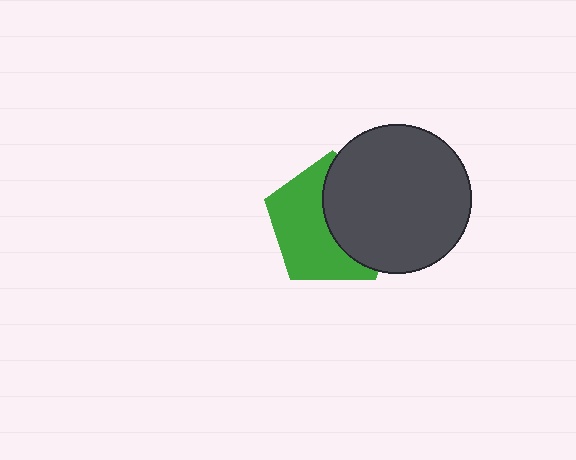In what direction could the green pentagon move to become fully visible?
The green pentagon could move left. That would shift it out from behind the dark gray circle entirely.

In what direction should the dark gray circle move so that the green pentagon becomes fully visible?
The dark gray circle should move right. That is the shortest direction to clear the overlap and leave the green pentagon fully visible.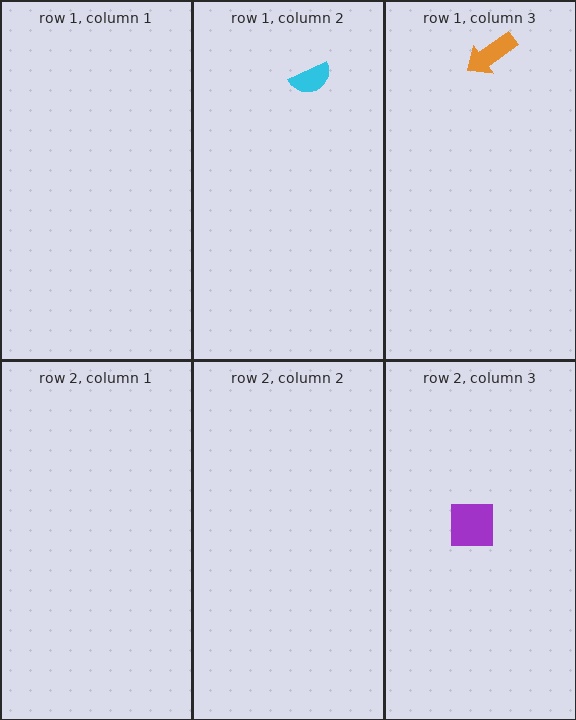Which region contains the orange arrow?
The row 1, column 3 region.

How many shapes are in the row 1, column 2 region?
1.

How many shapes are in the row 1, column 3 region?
1.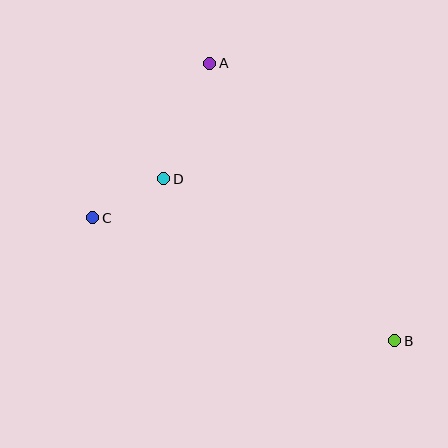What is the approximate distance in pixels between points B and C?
The distance between B and C is approximately 326 pixels.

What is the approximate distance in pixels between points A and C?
The distance between A and C is approximately 194 pixels.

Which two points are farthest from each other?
Points A and B are farthest from each other.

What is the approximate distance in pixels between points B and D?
The distance between B and D is approximately 282 pixels.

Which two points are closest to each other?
Points C and D are closest to each other.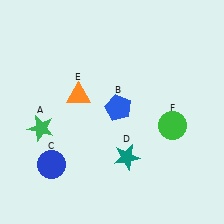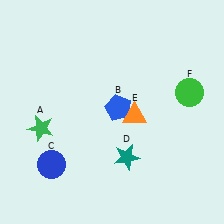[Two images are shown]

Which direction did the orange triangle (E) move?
The orange triangle (E) moved right.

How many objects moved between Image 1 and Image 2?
2 objects moved between the two images.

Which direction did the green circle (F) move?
The green circle (F) moved up.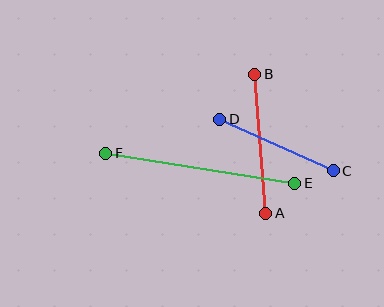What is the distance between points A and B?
The distance is approximately 139 pixels.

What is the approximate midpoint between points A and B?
The midpoint is at approximately (260, 144) pixels.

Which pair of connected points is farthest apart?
Points E and F are farthest apart.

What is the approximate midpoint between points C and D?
The midpoint is at approximately (277, 145) pixels.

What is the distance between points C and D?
The distance is approximately 125 pixels.